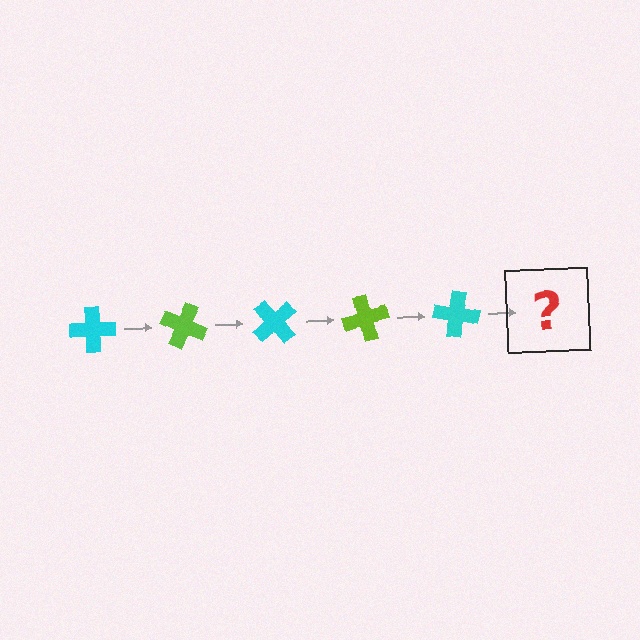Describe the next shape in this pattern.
It should be a lime cross, rotated 125 degrees from the start.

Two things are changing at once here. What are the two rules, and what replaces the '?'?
The two rules are that it rotates 25 degrees each step and the color cycles through cyan and lime. The '?' should be a lime cross, rotated 125 degrees from the start.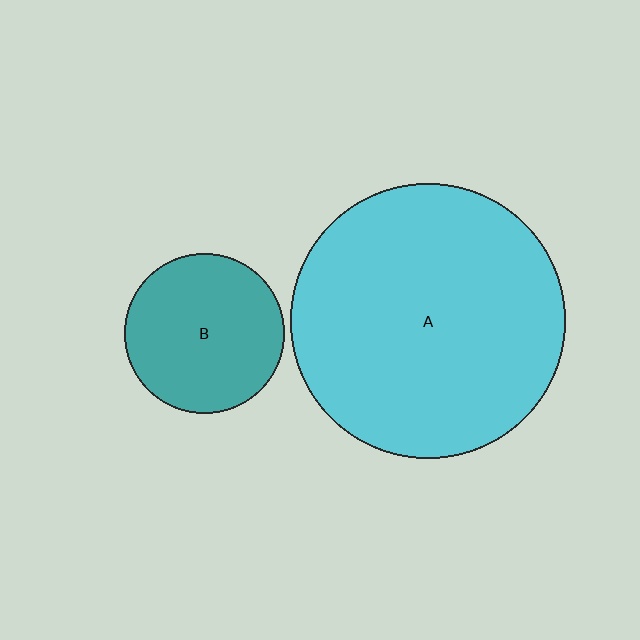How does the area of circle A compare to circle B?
Approximately 3.0 times.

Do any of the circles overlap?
No, none of the circles overlap.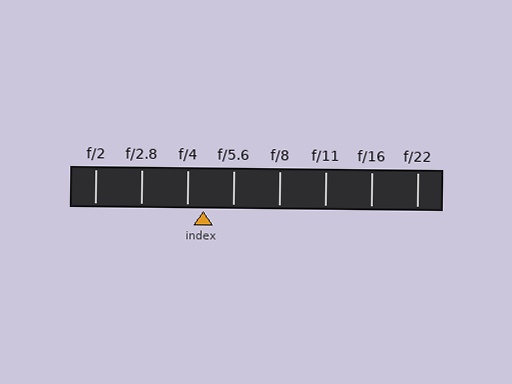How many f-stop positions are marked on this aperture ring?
There are 8 f-stop positions marked.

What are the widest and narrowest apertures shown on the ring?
The widest aperture shown is f/2 and the narrowest is f/22.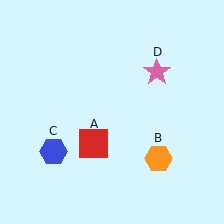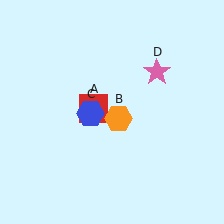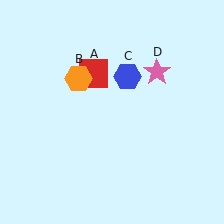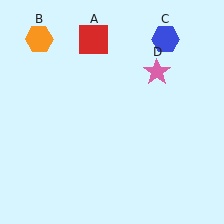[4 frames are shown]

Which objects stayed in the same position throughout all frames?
Pink star (object D) remained stationary.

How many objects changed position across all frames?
3 objects changed position: red square (object A), orange hexagon (object B), blue hexagon (object C).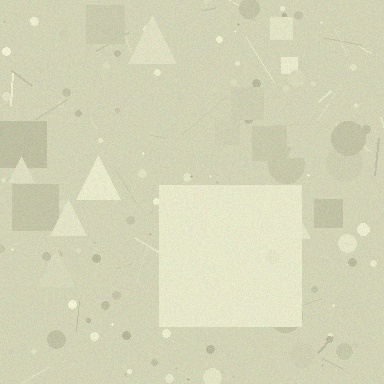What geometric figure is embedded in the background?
A square is embedded in the background.